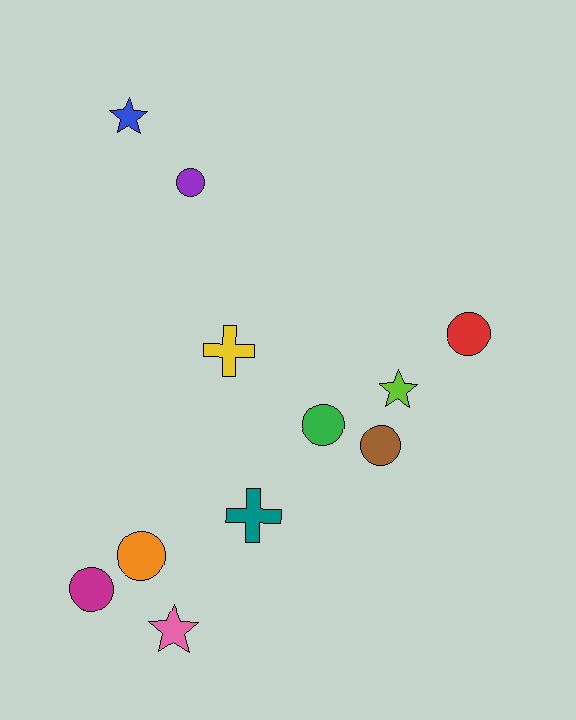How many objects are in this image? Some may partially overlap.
There are 11 objects.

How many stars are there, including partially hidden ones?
There are 3 stars.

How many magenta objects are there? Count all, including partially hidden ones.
There is 1 magenta object.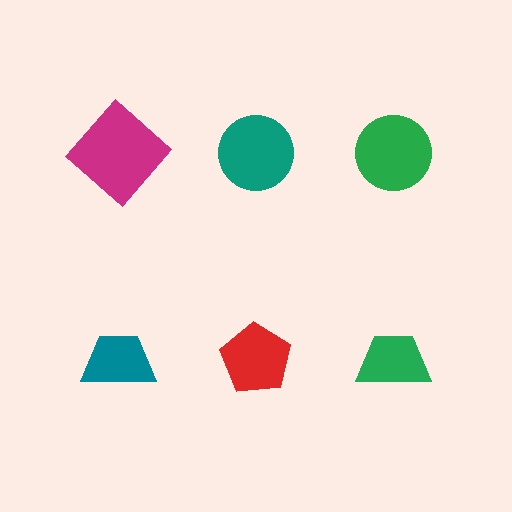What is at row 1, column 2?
A teal circle.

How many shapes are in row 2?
3 shapes.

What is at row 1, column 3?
A green circle.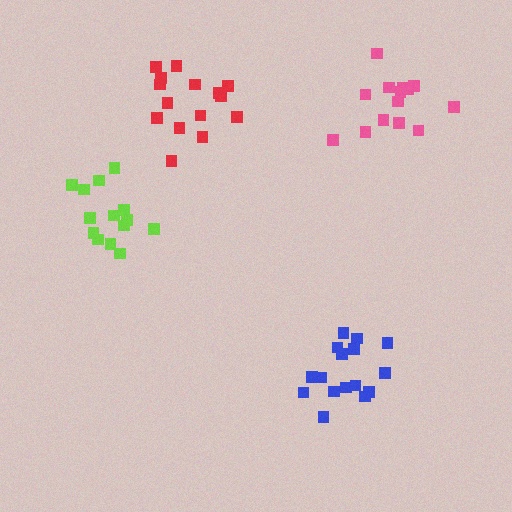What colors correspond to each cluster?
The clusters are colored: red, lime, blue, pink.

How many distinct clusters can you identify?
There are 4 distinct clusters.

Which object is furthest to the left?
The lime cluster is leftmost.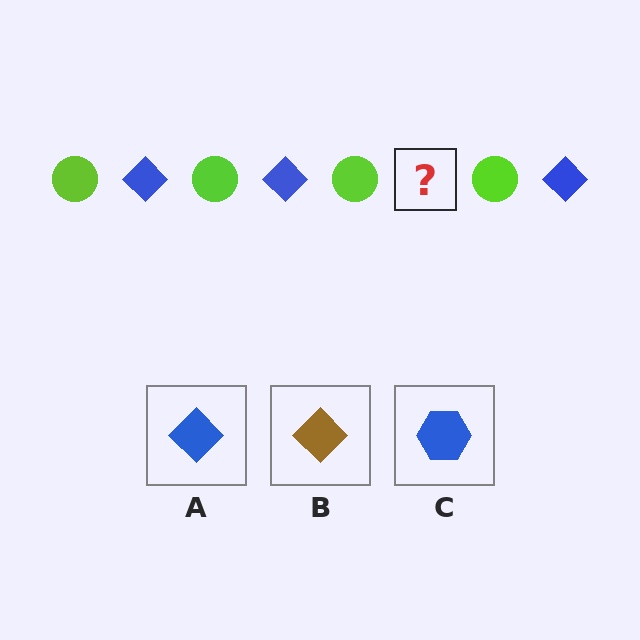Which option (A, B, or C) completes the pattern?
A.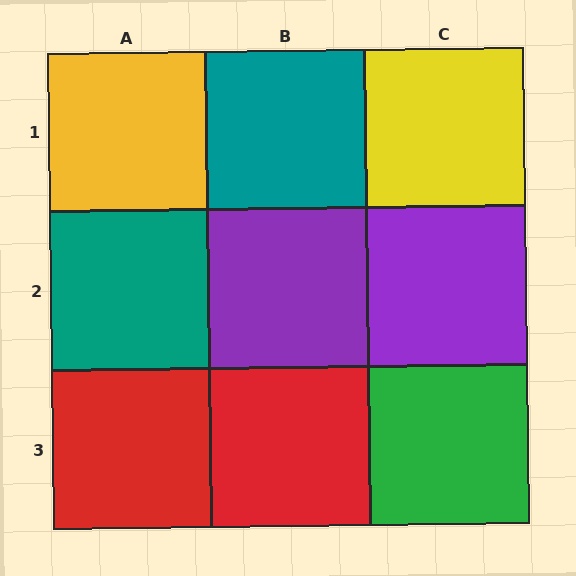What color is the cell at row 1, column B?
Teal.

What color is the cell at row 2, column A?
Teal.